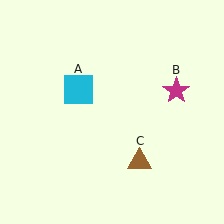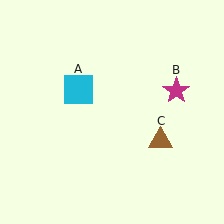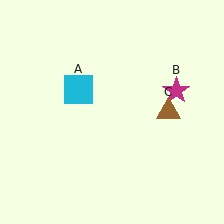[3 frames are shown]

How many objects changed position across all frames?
1 object changed position: brown triangle (object C).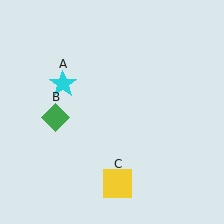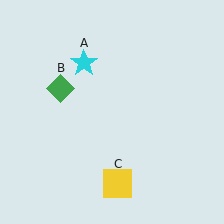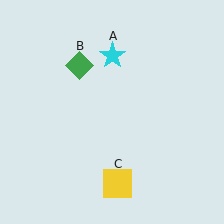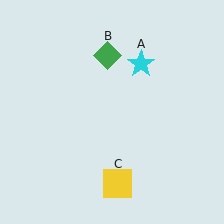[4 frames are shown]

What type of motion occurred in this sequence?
The cyan star (object A), green diamond (object B) rotated clockwise around the center of the scene.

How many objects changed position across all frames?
2 objects changed position: cyan star (object A), green diamond (object B).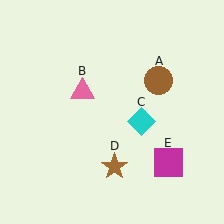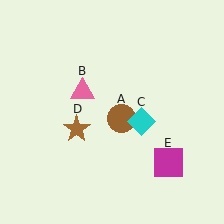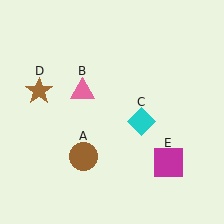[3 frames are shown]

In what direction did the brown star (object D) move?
The brown star (object D) moved up and to the left.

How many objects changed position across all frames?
2 objects changed position: brown circle (object A), brown star (object D).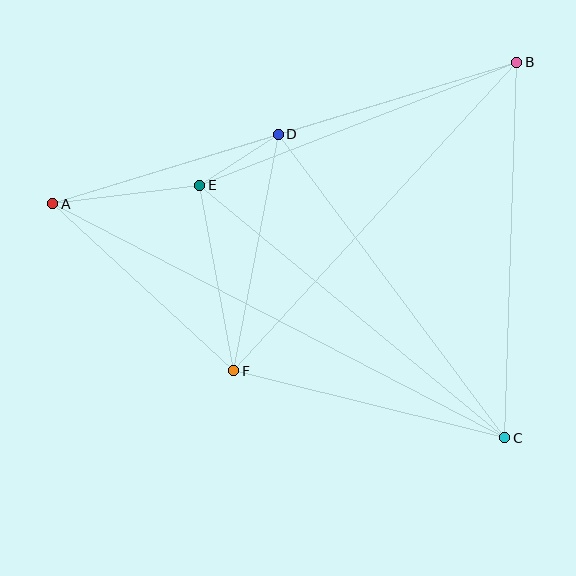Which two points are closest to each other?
Points D and E are closest to each other.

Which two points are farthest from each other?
Points A and C are farthest from each other.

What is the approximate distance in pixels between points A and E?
The distance between A and E is approximately 148 pixels.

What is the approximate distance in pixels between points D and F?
The distance between D and F is approximately 241 pixels.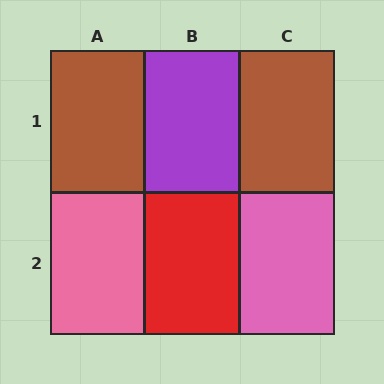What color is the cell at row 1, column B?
Purple.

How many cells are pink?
2 cells are pink.